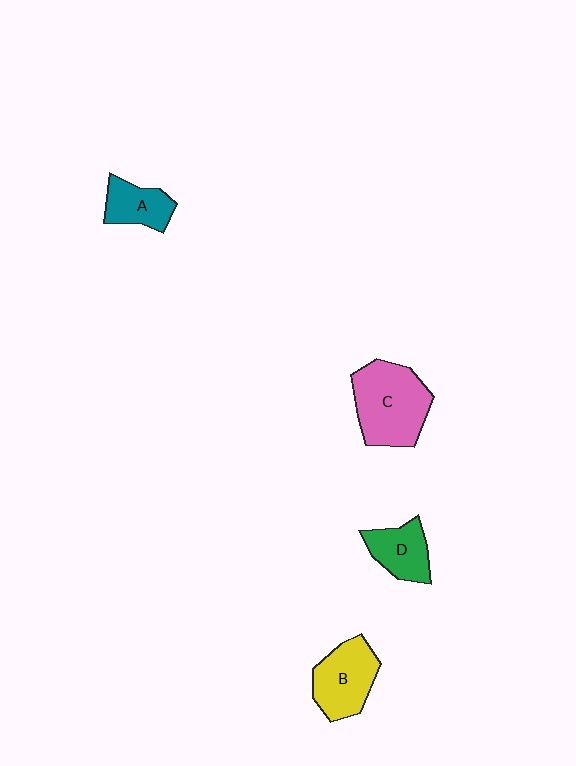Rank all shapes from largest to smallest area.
From largest to smallest: C (pink), B (yellow), D (green), A (teal).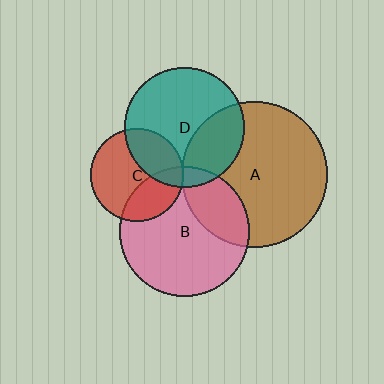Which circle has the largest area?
Circle A (brown).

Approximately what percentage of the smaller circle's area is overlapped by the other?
Approximately 10%.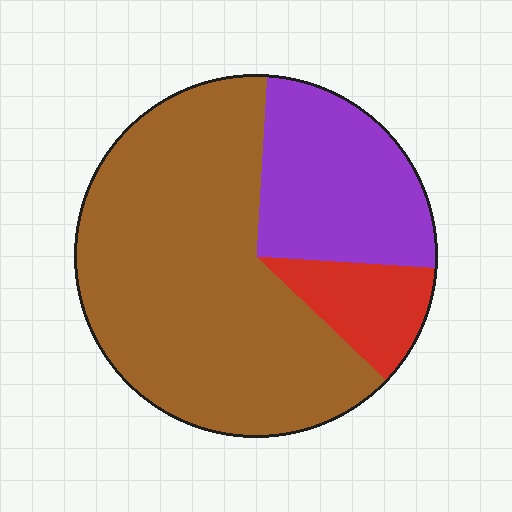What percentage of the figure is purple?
Purple covers about 25% of the figure.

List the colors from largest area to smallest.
From largest to smallest: brown, purple, red.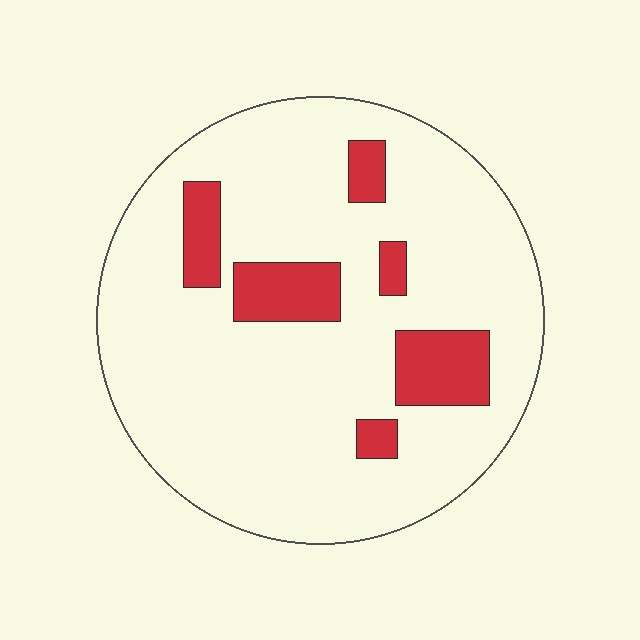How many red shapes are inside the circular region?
6.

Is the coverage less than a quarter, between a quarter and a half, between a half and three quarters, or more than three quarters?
Less than a quarter.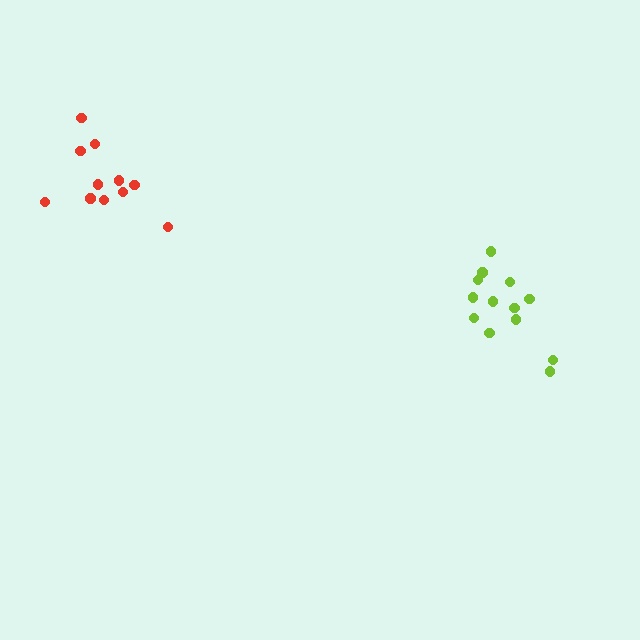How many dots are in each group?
Group 1: 13 dots, Group 2: 11 dots (24 total).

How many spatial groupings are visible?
There are 2 spatial groupings.